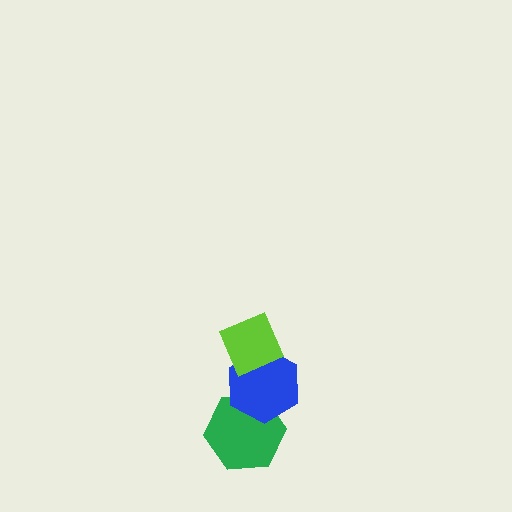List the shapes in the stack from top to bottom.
From top to bottom: the lime diamond, the blue hexagon, the green hexagon.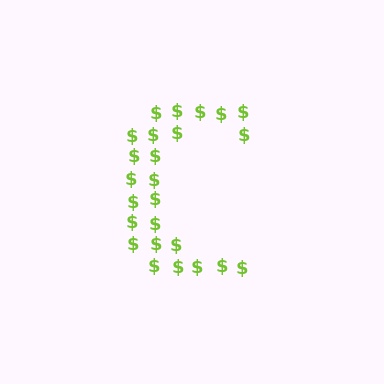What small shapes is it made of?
It is made of small dollar signs.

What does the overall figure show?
The overall figure shows the letter C.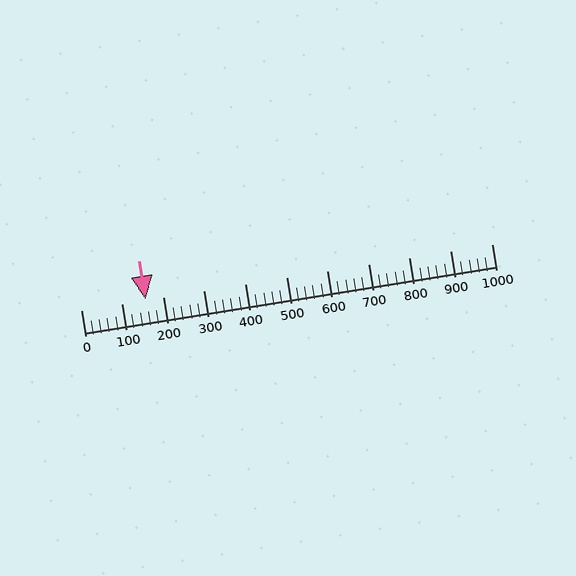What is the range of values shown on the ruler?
The ruler shows values from 0 to 1000.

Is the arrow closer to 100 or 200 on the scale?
The arrow is closer to 200.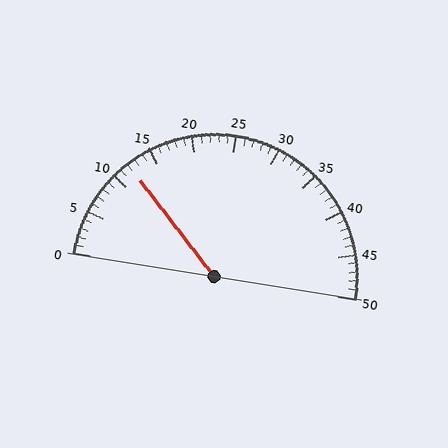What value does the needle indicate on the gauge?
The needle indicates approximately 12.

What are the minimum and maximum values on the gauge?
The gauge ranges from 0 to 50.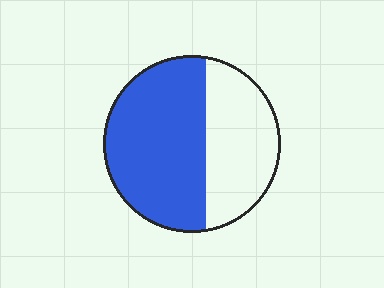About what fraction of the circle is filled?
About three fifths (3/5).